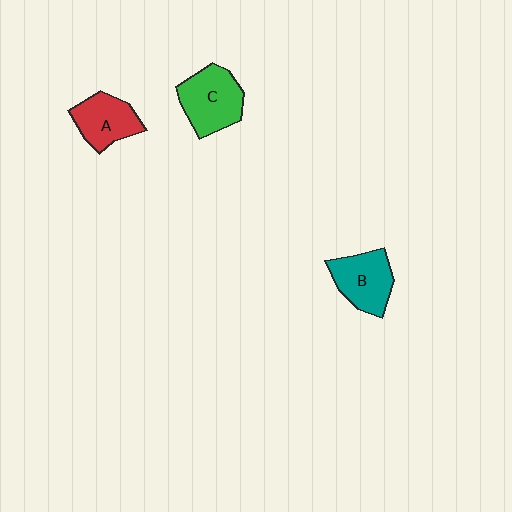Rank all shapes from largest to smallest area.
From largest to smallest: C (green), B (teal), A (red).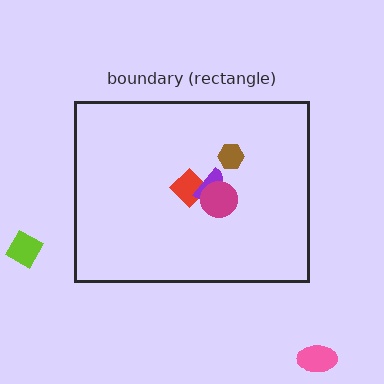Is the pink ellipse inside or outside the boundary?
Outside.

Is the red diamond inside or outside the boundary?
Inside.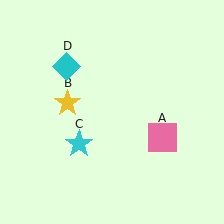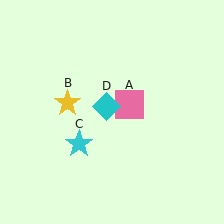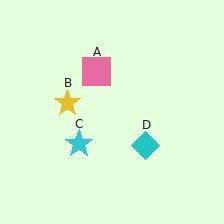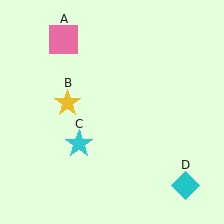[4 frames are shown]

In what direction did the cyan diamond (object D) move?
The cyan diamond (object D) moved down and to the right.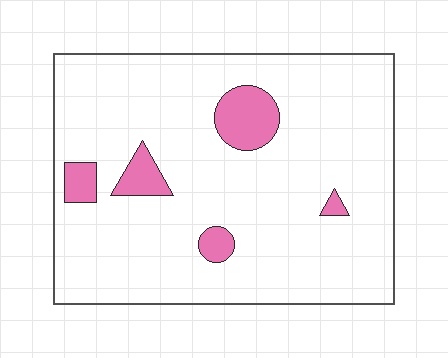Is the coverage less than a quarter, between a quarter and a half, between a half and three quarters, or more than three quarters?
Less than a quarter.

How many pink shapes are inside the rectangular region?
5.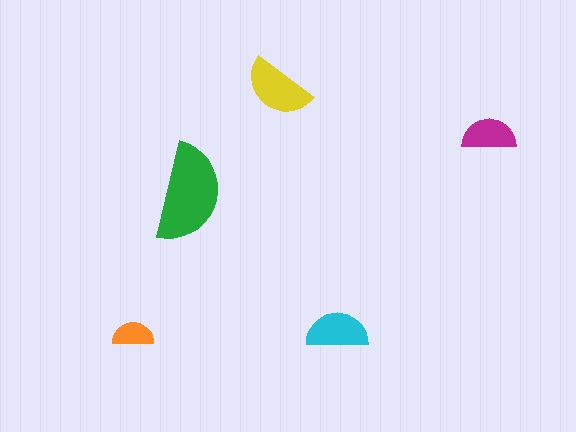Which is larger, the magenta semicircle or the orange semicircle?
The magenta one.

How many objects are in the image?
There are 5 objects in the image.